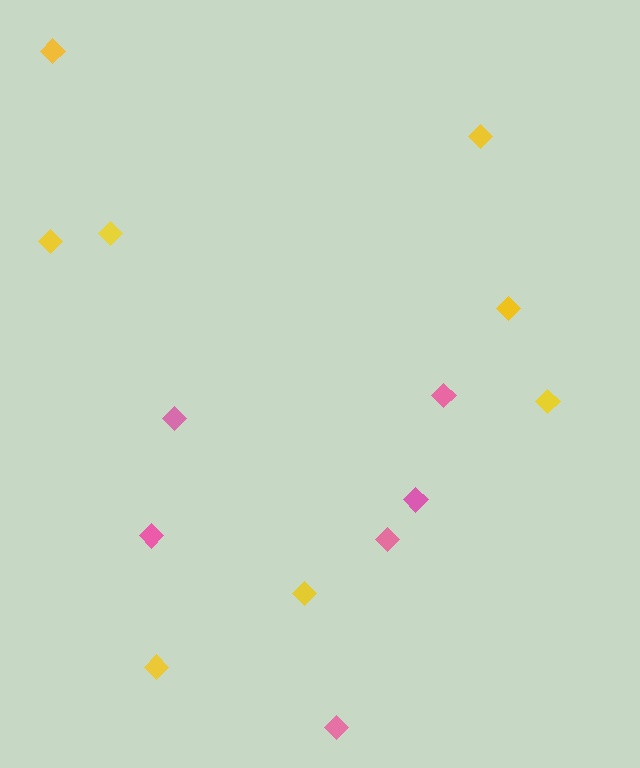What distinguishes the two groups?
There are 2 groups: one group of yellow diamonds (8) and one group of pink diamonds (6).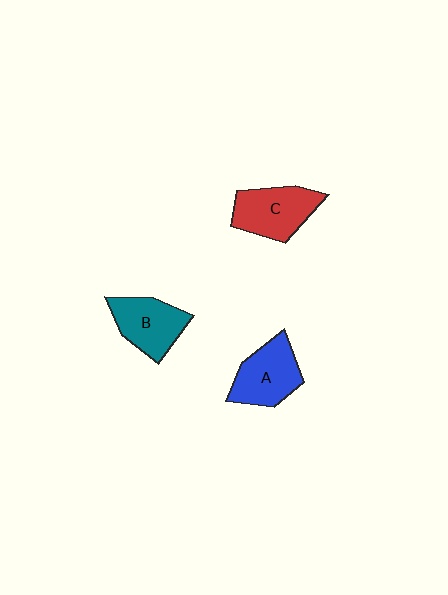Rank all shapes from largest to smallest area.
From largest to smallest: C (red), A (blue), B (teal).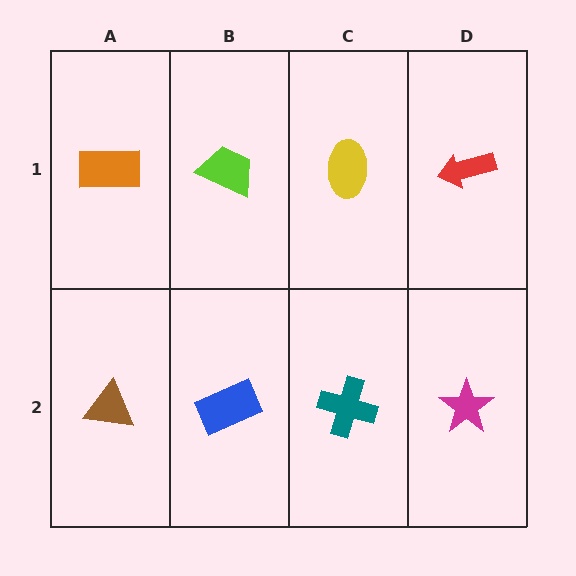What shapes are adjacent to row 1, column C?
A teal cross (row 2, column C), a lime trapezoid (row 1, column B), a red arrow (row 1, column D).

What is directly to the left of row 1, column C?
A lime trapezoid.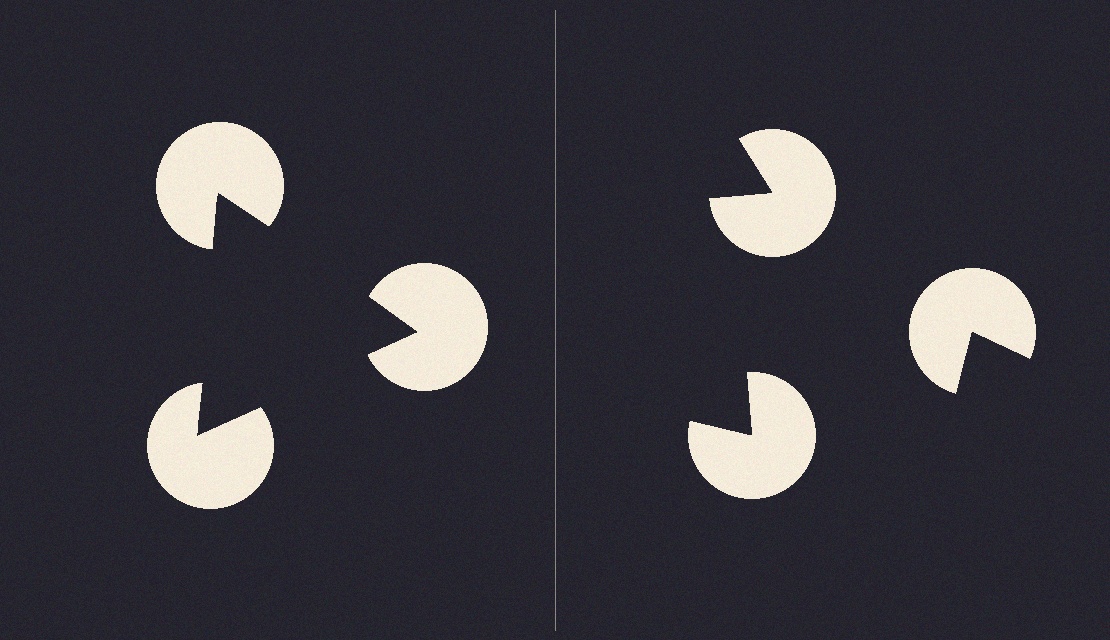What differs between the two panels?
The pac-man discs are positioned identically on both sides; only the wedge orientations differ. On the left they align to a triangle; on the right they are misaligned.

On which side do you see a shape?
An illusory triangle appears on the left side. On the right side the wedge cuts are rotated, so no coherent shape forms.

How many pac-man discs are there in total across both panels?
6 — 3 on each side.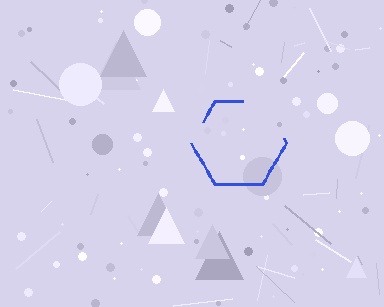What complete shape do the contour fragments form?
The contour fragments form a hexagon.